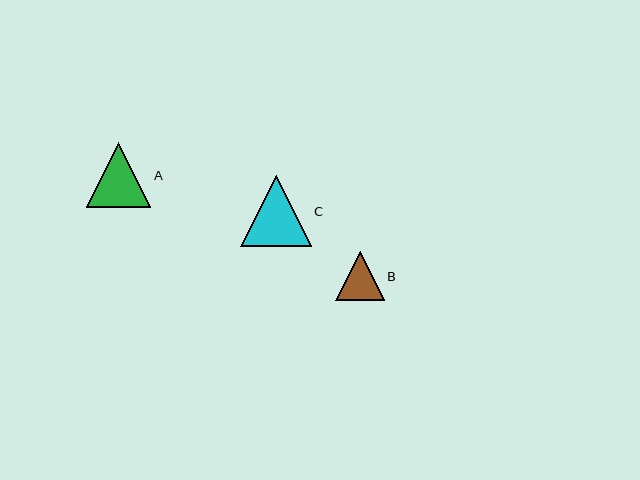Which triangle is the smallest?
Triangle B is the smallest with a size of approximately 48 pixels.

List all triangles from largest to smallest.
From largest to smallest: C, A, B.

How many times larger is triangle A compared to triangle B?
Triangle A is approximately 1.3 times the size of triangle B.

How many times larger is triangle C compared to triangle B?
Triangle C is approximately 1.5 times the size of triangle B.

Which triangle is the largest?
Triangle C is the largest with a size of approximately 71 pixels.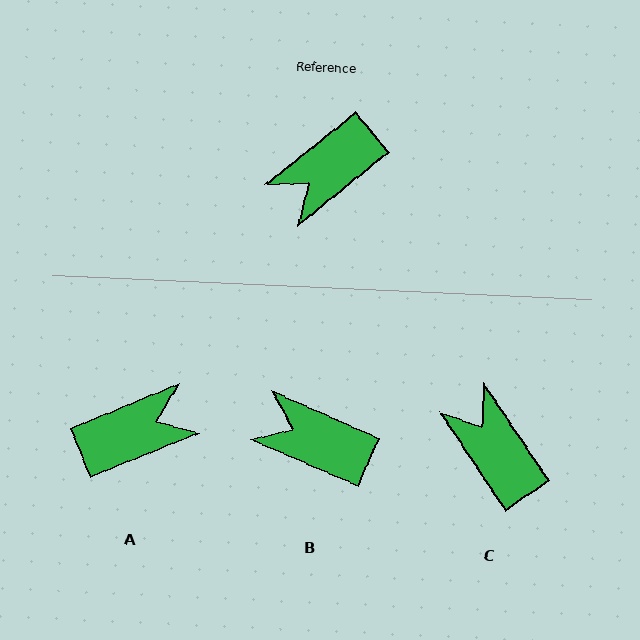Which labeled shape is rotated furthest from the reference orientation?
A, about 164 degrees away.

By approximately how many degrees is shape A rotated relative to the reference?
Approximately 164 degrees counter-clockwise.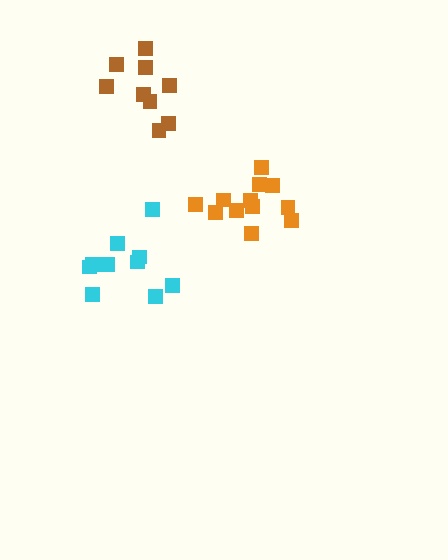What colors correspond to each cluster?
The clusters are colored: cyan, brown, orange.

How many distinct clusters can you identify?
There are 3 distinct clusters.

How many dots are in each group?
Group 1: 10 dots, Group 2: 9 dots, Group 3: 12 dots (31 total).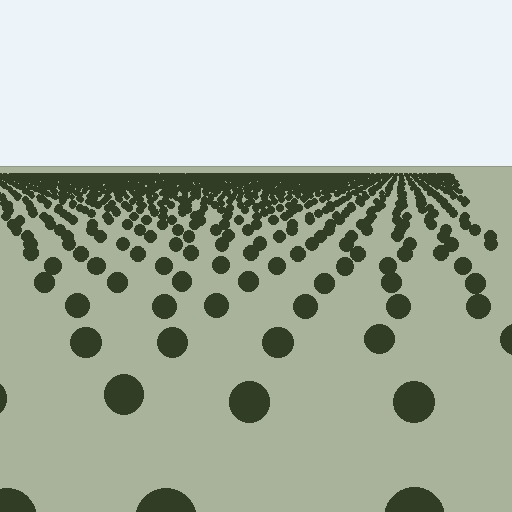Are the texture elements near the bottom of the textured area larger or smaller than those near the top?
Larger. Near the bottom, elements are closer to the viewer and appear at a bigger on-screen size.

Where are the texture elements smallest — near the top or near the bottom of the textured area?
Near the top.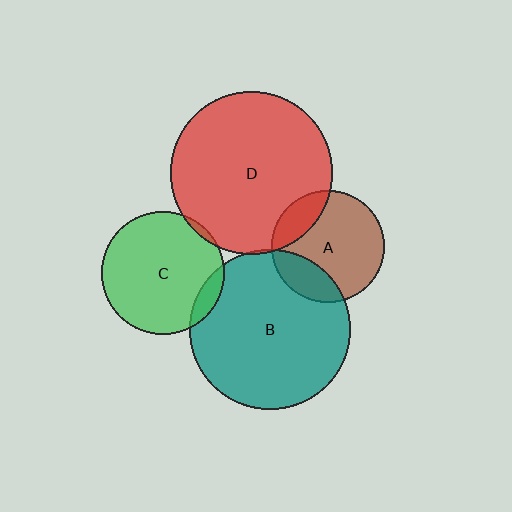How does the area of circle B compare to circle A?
Approximately 2.0 times.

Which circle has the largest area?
Circle D (red).